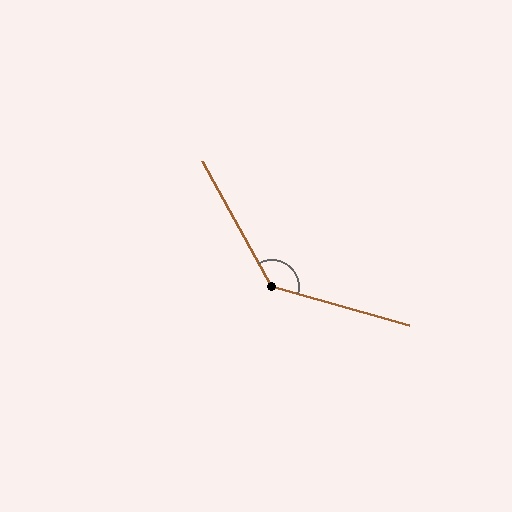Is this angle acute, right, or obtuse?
It is obtuse.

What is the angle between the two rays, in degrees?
Approximately 135 degrees.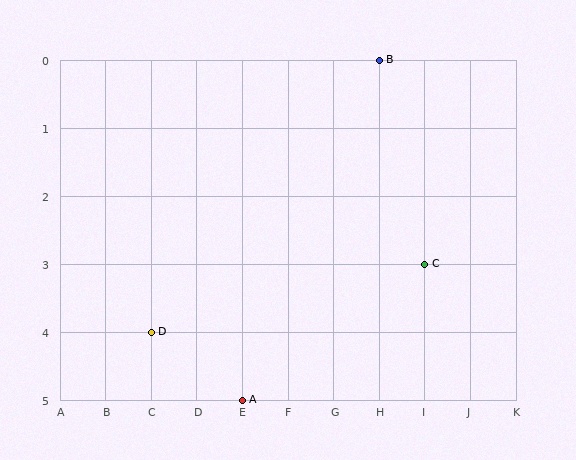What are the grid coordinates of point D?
Point D is at grid coordinates (C, 4).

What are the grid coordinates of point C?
Point C is at grid coordinates (I, 3).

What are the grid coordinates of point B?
Point B is at grid coordinates (H, 0).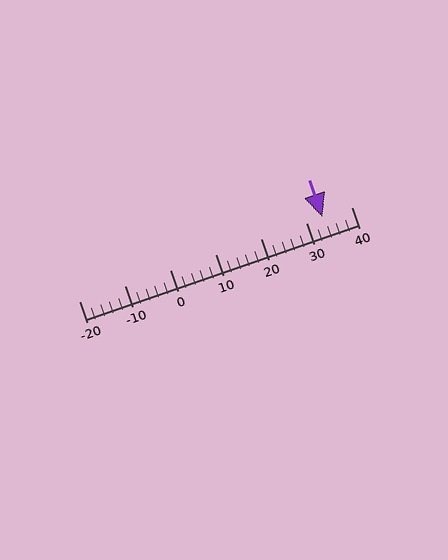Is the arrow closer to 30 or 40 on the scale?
The arrow is closer to 30.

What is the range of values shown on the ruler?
The ruler shows values from -20 to 40.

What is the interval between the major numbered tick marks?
The major tick marks are spaced 10 units apart.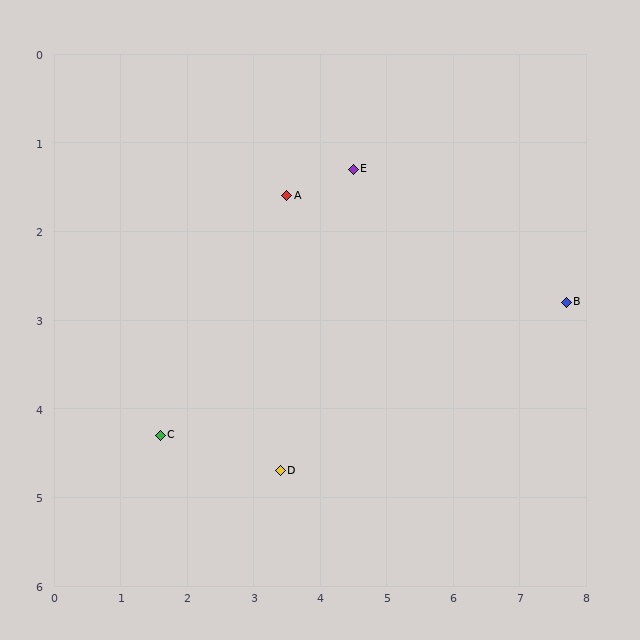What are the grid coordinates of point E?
Point E is at approximately (4.5, 1.3).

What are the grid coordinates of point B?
Point B is at approximately (7.7, 2.8).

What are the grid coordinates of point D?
Point D is at approximately (3.4, 4.7).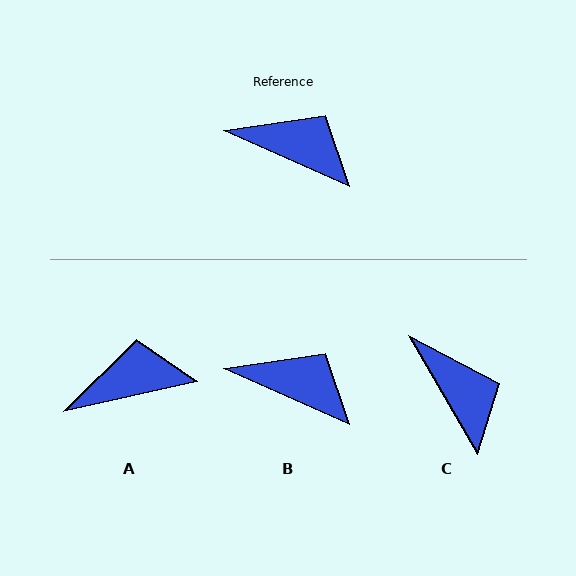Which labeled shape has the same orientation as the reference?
B.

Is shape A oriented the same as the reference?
No, it is off by about 37 degrees.